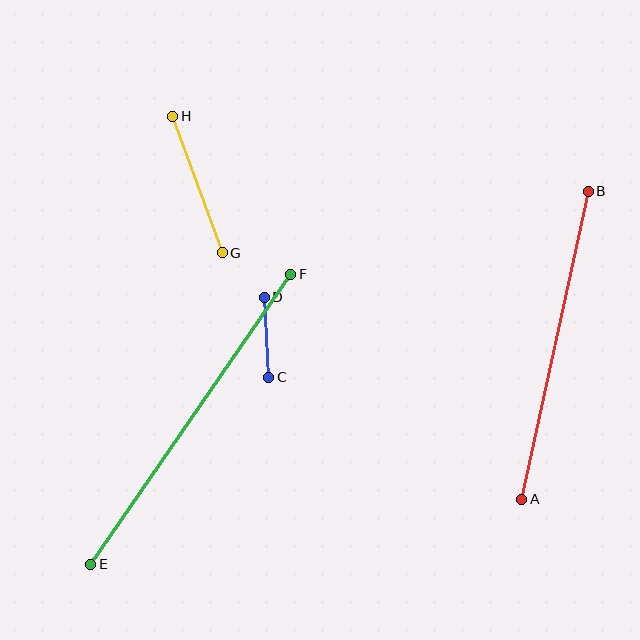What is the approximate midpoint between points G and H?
The midpoint is at approximately (198, 184) pixels.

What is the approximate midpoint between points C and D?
The midpoint is at approximately (267, 337) pixels.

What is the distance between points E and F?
The distance is approximately 352 pixels.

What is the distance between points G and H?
The distance is approximately 145 pixels.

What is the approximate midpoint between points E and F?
The midpoint is at approximately (191, 419) pixels.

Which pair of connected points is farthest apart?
Points E and F are farthest apart.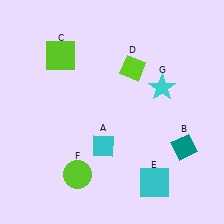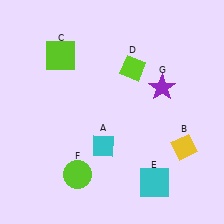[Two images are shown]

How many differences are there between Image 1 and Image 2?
There are 2 differences between the two images.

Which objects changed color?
B changed from teal to yellow. G changed from cyan to purple.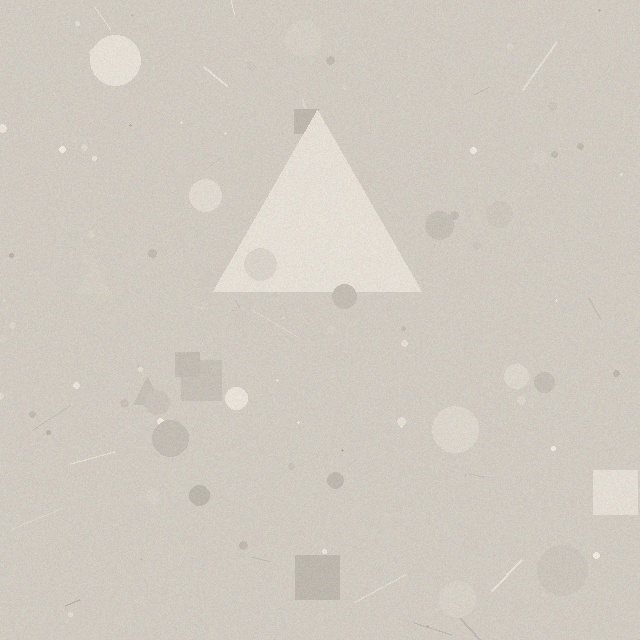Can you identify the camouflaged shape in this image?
The camouflaged shape is a triangle.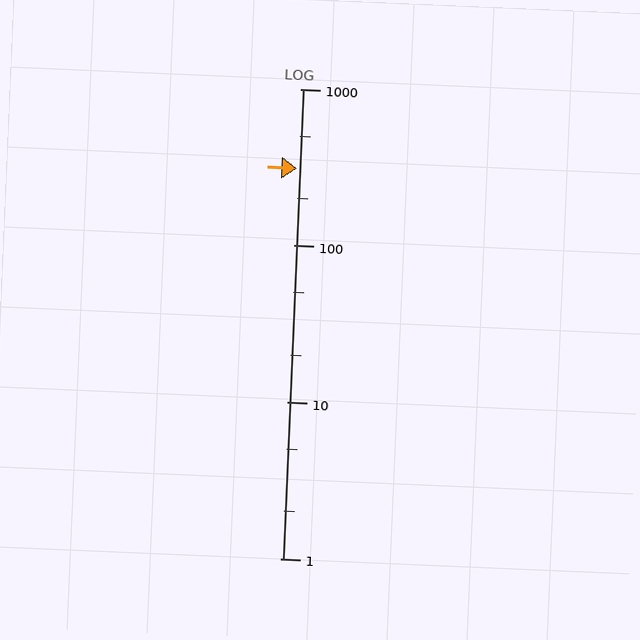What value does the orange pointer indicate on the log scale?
The pointer indicates approximately 310.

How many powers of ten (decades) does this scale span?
The scale spans 3 decades, from 1 to 1000.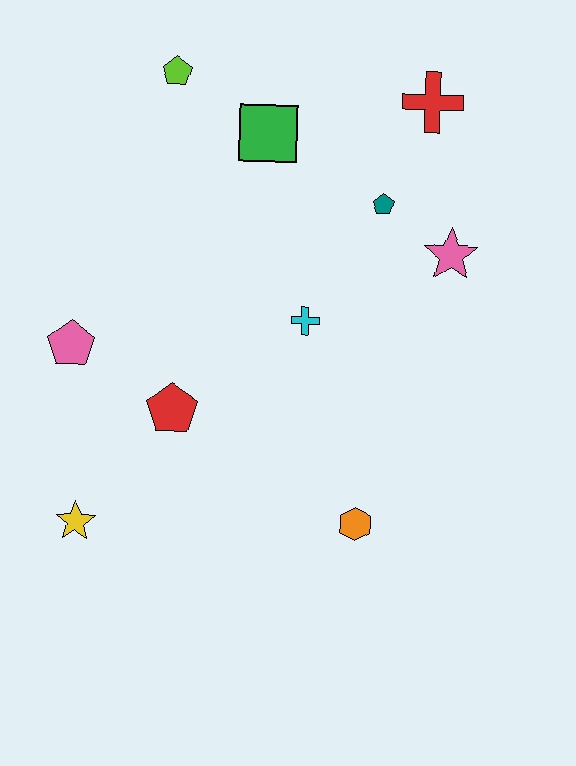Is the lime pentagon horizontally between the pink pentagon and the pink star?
Yes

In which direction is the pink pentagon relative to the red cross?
The pink pentagon is to the left of the red cross.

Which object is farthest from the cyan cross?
The yellow star is farthest from the cyan cross.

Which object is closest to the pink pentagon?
The red pentagon is closest to the pink pentagon.